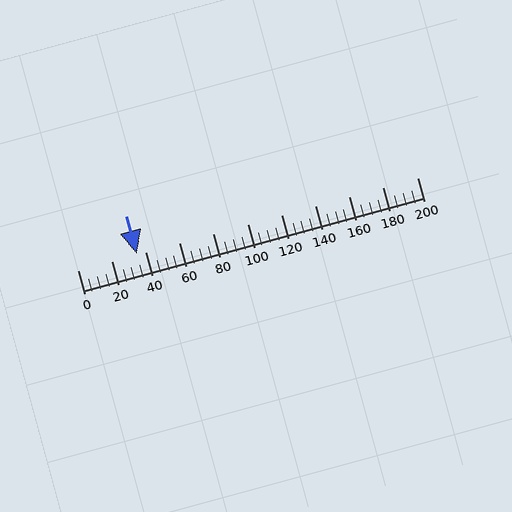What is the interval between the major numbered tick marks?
The major tick marks are spaced 20 units apart.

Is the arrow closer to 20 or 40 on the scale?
The arrow is closer to 40.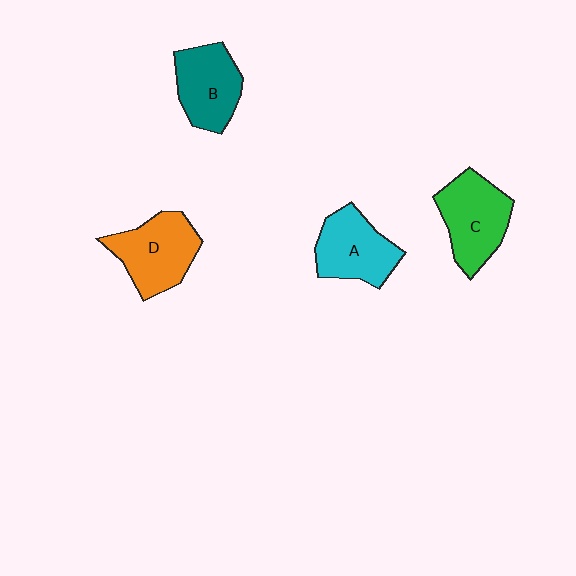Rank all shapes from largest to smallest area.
From largest to smallest: D (orange), C (green), A (cyan), B (teal).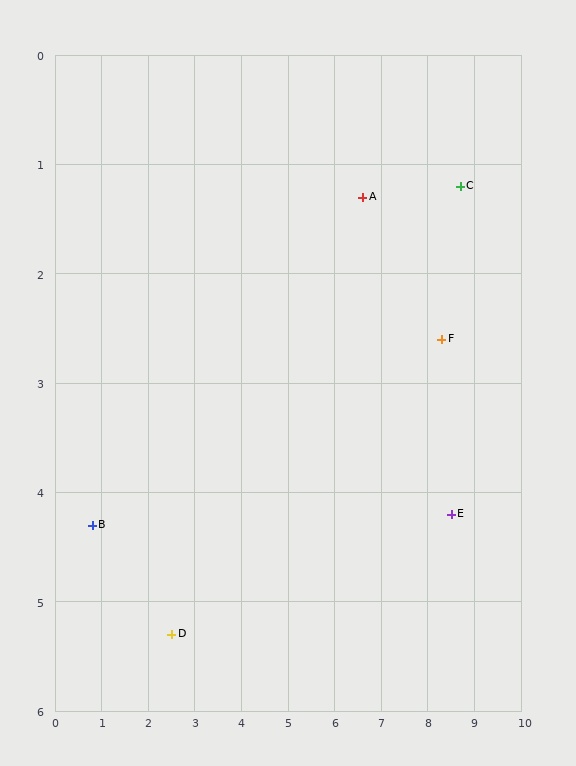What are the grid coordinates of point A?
Point A is at approximately (6.6, 1.3).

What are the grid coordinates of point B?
Point B is at approximately (0.8, 4.3).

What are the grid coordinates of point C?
Point C is at approximately (8.7, 1.2).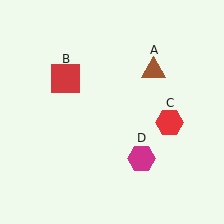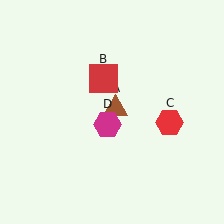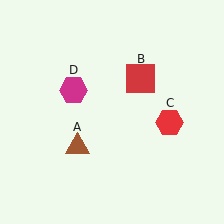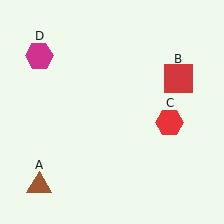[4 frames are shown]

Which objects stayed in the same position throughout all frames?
Red hexagon (object C) remained stationary.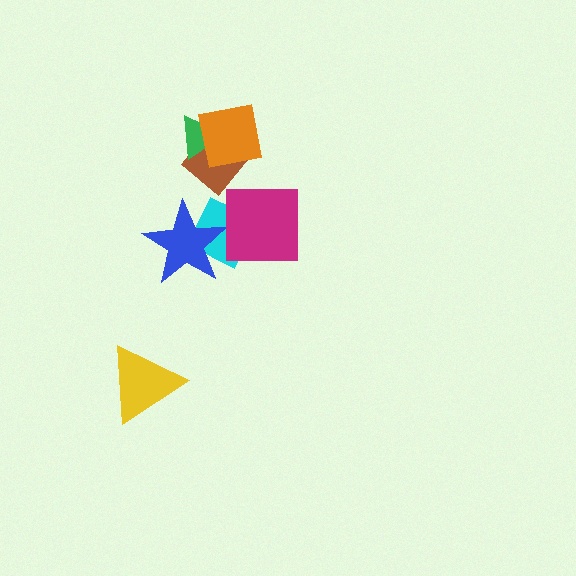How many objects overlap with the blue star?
1 object overlaps with the blue star.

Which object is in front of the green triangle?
The orange square is in front of the green triangle.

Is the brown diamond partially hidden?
Yes, it is partially covered by another shape.